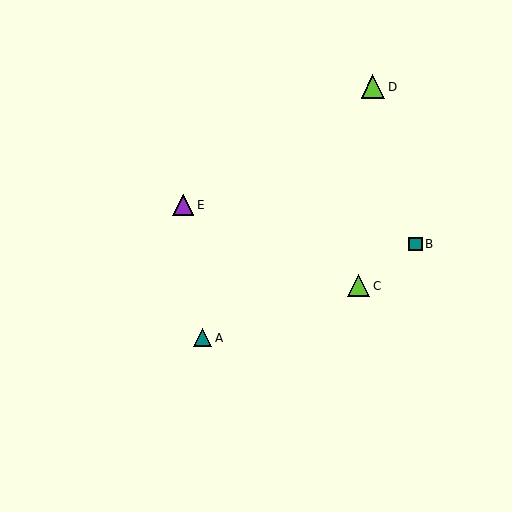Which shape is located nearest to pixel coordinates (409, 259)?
The teal square (labeled B) at (416, 244) is nearest to that location.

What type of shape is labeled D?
Shape D is a lime triangle.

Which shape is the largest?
The lime triangle (labeled D) is the largest.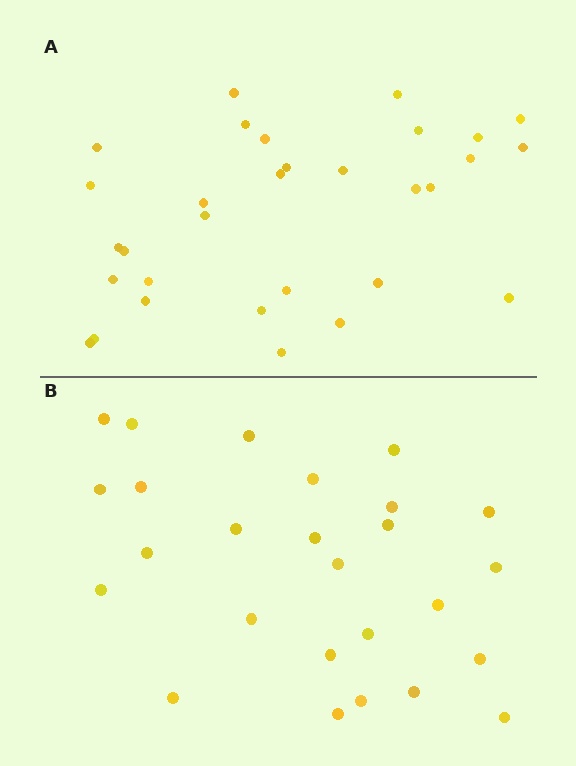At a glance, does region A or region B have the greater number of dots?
Region A (the top region) has more dots.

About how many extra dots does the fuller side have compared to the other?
Region A has about 5 more dots than region B.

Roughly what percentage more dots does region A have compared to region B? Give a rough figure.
About 20% more.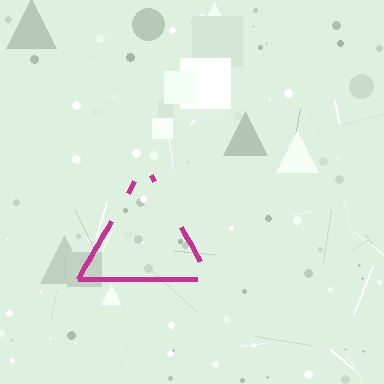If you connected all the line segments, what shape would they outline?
They would outline a triangle.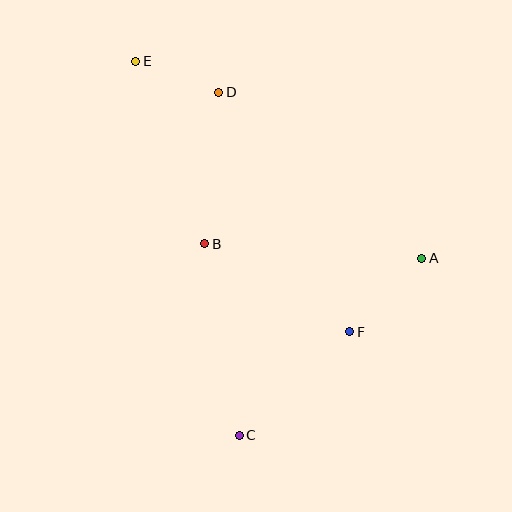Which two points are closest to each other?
Points D and E are closest to each other.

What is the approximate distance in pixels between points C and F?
The distance between C and F is approximately 152 pixels.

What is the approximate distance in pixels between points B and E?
The distance between B and E is approximately 195 pixels.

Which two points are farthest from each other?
Points C and E are farthest from each other.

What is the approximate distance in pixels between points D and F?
The distance between D and F is approximately 273 pixels.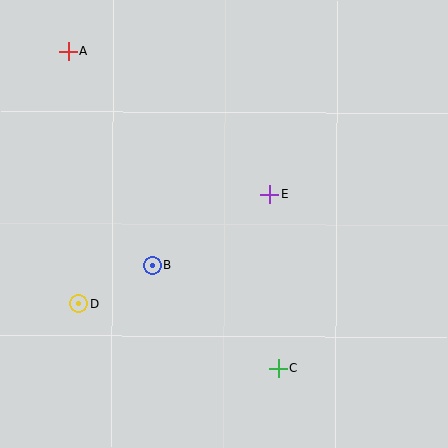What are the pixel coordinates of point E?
Point E is at (270, 194).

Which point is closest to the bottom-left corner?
Point D is closest to the bottom-left corner.